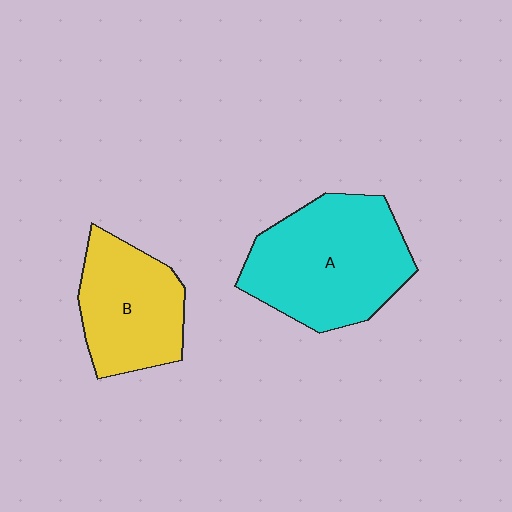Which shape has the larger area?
Shape A (cyan).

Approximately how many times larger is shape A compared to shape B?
Approximately 1.4 times.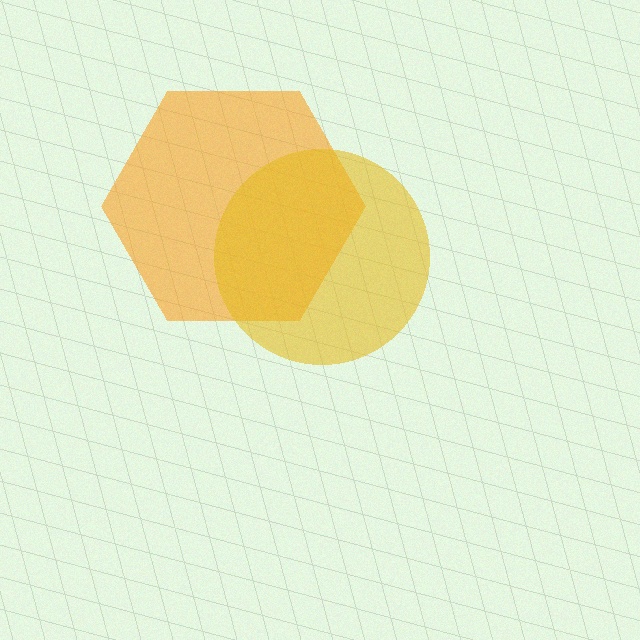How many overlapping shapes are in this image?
There are 2 overlapping shapes in the image.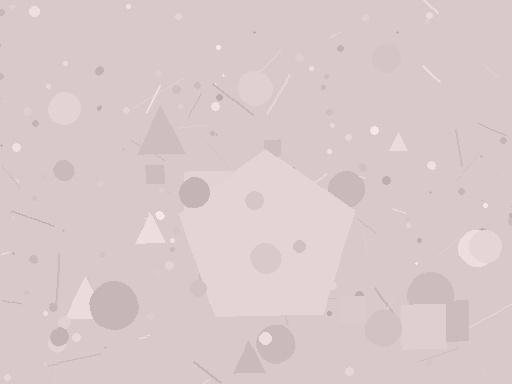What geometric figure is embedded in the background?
A pentagon is embedded in the background.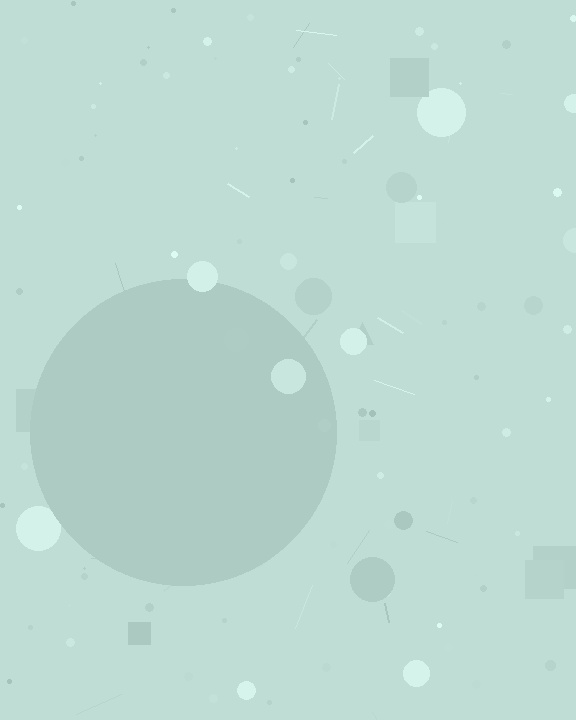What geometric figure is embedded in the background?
A circle is embedded in the background.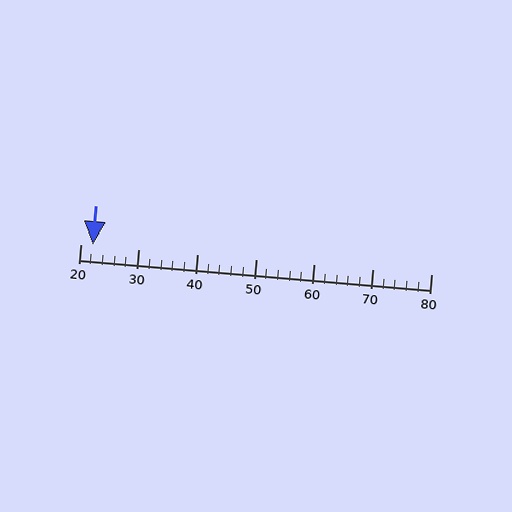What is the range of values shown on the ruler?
The ruler shows values from 20 to 80.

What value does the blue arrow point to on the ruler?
The blue arrow points to approximately 22.